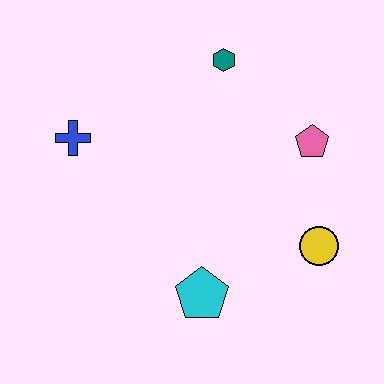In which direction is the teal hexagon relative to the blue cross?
The teal hexagon is to the right of the blue cross.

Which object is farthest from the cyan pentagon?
The teal hexagon is farthest from the cyan pentagon.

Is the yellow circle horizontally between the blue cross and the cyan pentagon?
No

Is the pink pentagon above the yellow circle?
Yes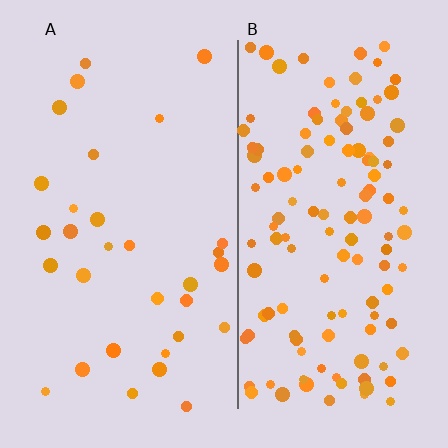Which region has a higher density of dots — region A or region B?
B (the right).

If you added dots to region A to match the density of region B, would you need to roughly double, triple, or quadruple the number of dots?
Approximately quadruple.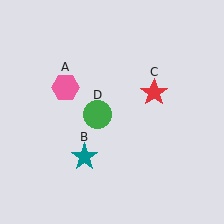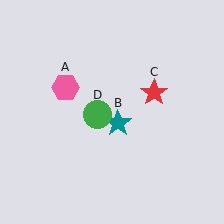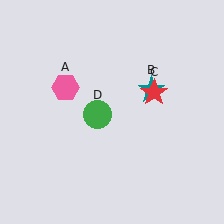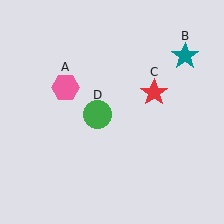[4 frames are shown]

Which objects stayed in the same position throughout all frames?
Pink hexagon (object A) and red star (object C) and green circle (object D) remained stationary.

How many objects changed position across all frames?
1 object changed position: teal star (object B).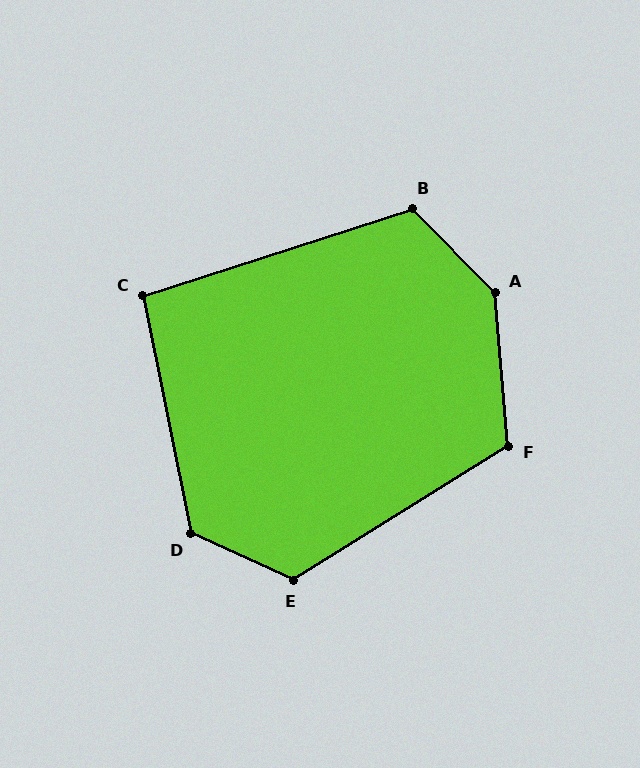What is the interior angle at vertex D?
Approximately 126 degrees (obtuse).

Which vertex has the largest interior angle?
A, at approximately 140 degrees.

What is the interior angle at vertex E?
Approximately 124 degrees (obtuse).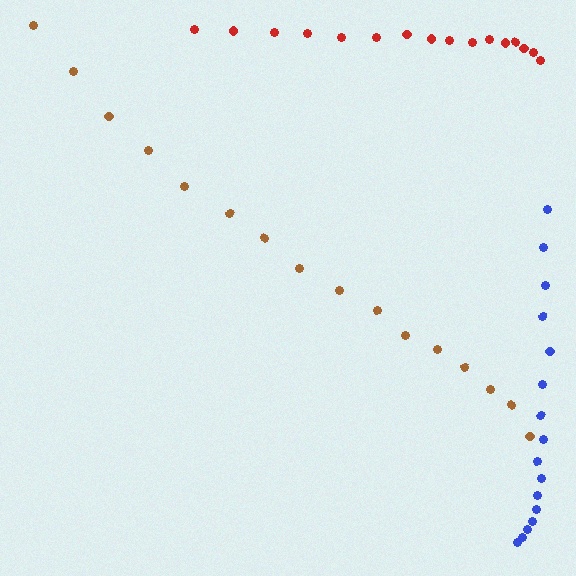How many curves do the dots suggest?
There are 3 distinct paths.